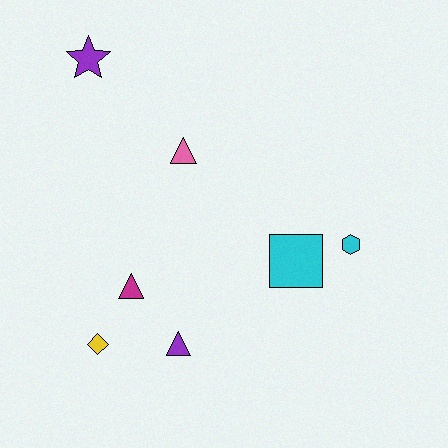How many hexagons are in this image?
There is 1 hexagon.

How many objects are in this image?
There are 7 objects.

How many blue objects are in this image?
There are no blue objects.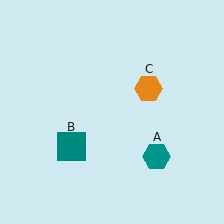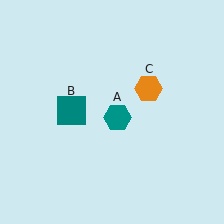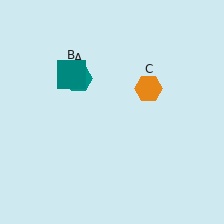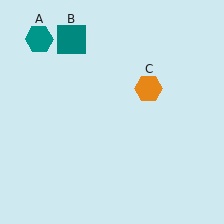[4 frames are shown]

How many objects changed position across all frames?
2 objects changed position: teal hexagon (object A), teal square (object B).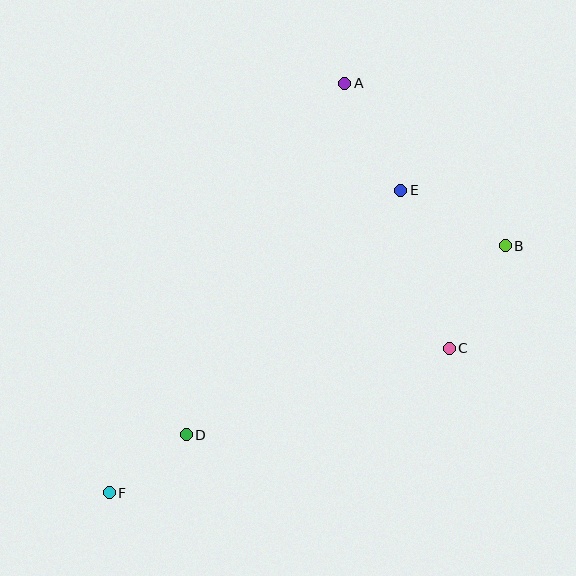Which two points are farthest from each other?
Points A and F are farthest from each other.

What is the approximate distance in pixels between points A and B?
The distance between A and B is approximately 228 pixels.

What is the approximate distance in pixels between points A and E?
The distance between A and E is approximately 121 pixels.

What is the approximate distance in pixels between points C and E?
The distance between C and E is approximately 166 pixels.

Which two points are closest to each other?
Points D and F are closest to each other.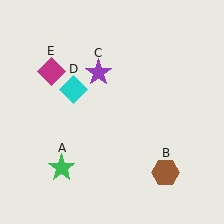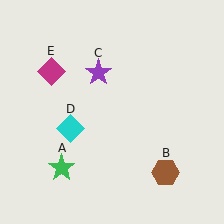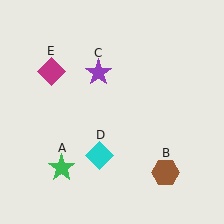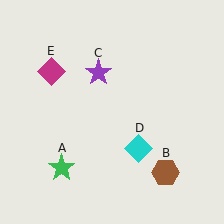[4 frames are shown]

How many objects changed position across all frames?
1 object changed position: cyan diamond (object D).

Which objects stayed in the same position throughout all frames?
Green star (object A) and brown hexagon (object B) and purple star (object C) and magenta diamond (object E) remained stationary.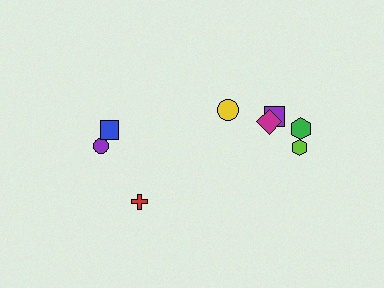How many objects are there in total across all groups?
There are 8 objects.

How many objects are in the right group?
There are 5 objects.